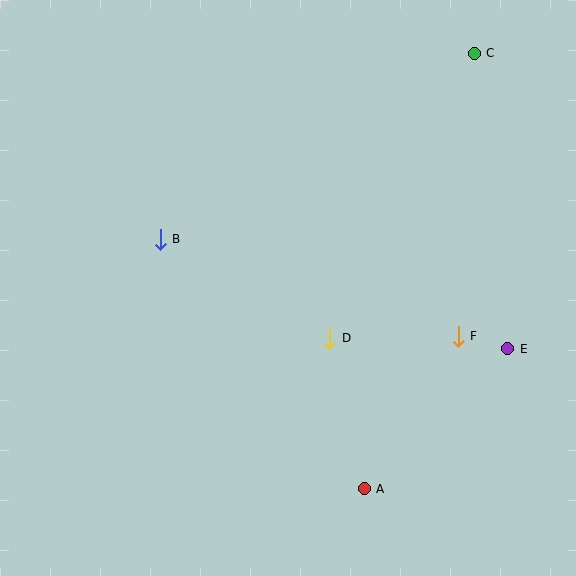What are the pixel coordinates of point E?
Point E is at (508, 349).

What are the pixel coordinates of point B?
Point B is at (160, 239).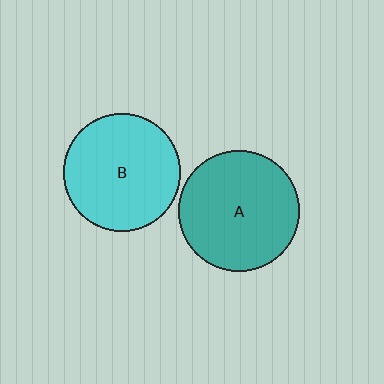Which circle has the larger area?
Circle A (teal).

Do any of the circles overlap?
No, none of the circles overlap.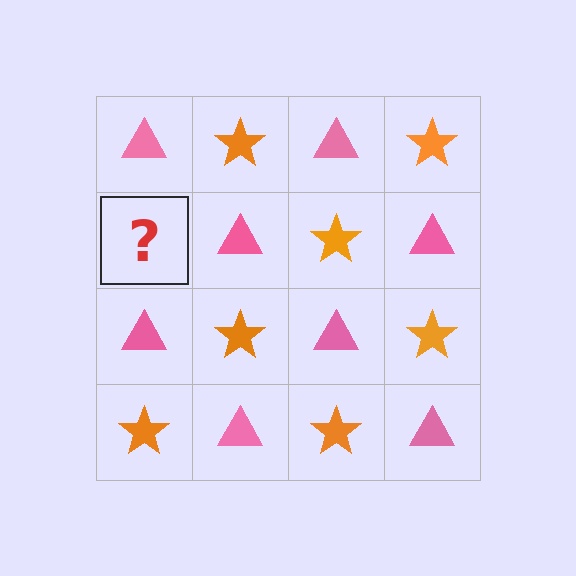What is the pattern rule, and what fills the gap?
The rule is that it alternates pink triangle and orange star in a checkerboard pattern. The gap should be filled with an orange star.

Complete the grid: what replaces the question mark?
The question mark should be replaced with an orange star.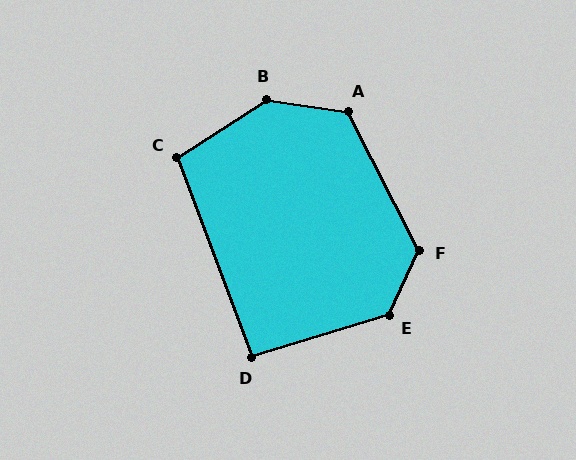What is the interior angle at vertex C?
Approximately 103 degrees (obtuse).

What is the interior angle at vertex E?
Approximately 131 degrees (obtuse).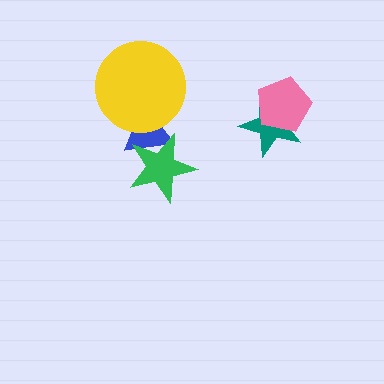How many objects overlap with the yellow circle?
1 object overlaps with the yellow circle.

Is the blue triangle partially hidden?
Yes, it is partially covered by another shape.